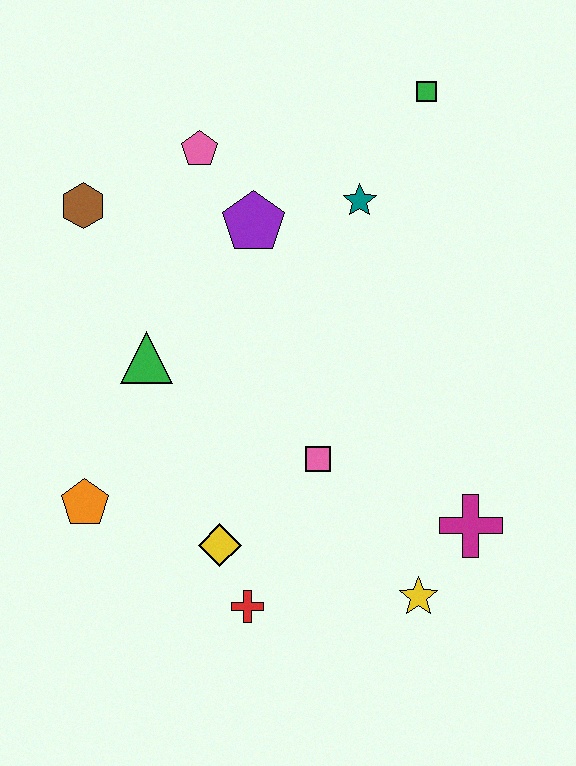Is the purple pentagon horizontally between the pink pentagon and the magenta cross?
Yes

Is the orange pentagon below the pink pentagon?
Yes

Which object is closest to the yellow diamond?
The red cross is closest to the yellow diamond.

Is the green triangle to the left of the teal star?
Yes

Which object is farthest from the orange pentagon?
The green square is farthest from the orange pentagon.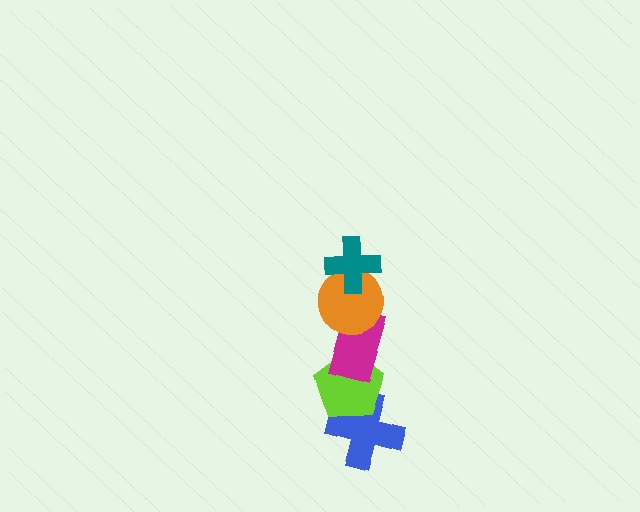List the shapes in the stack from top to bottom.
From top to bottom: the teal cross, the orange circle, the magenta rectangle, the lime pentagon, the blue cross.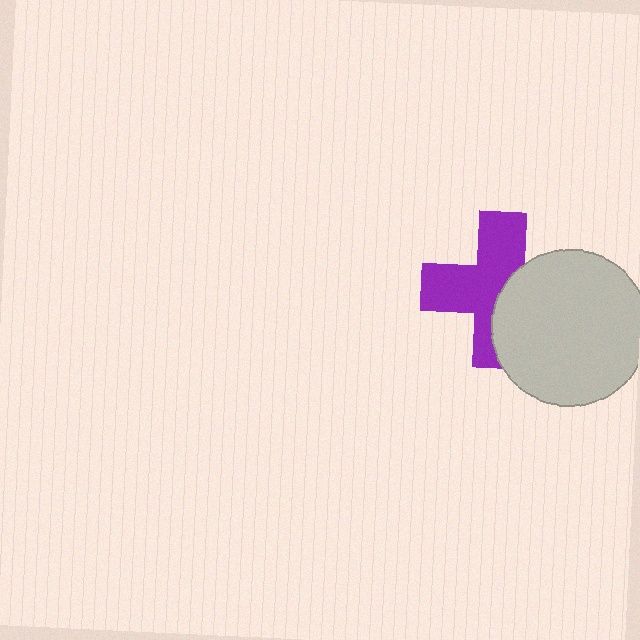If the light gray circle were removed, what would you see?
You would see the complete purple cross.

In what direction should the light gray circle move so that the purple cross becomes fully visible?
The light gray circle should move right. That is the shortest direction to clear the overlap and leave the purple cross fully visible.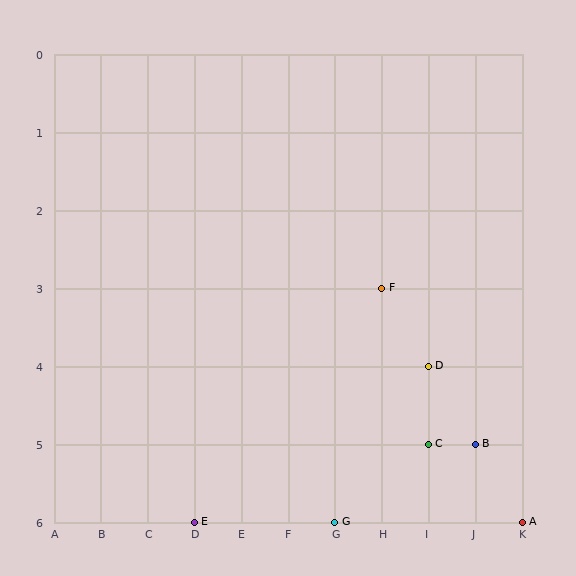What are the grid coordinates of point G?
Point G is at grid coordinates (G, 6).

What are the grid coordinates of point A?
Point A is at grid coordinates (K, 6).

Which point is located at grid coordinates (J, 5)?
Point B is at (J, 5).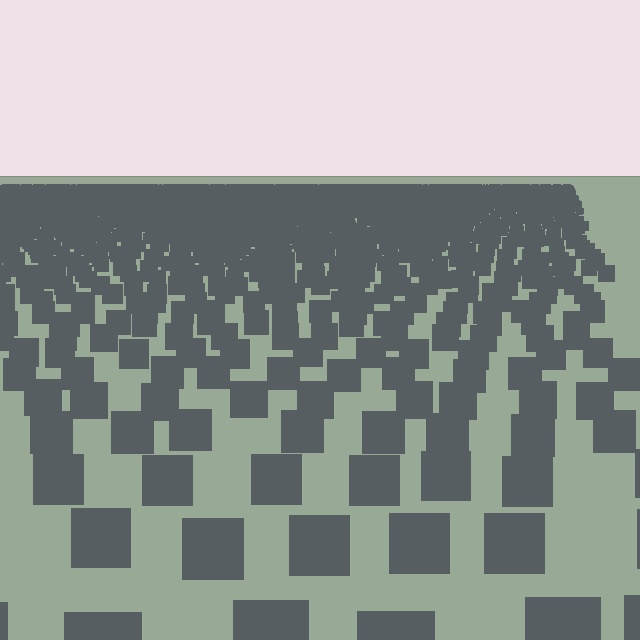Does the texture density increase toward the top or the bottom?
Density increases toward the top.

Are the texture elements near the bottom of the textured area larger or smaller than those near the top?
Larger. Near the bottom, elements are closer to the viewer and appear at a bigger on-screen size.